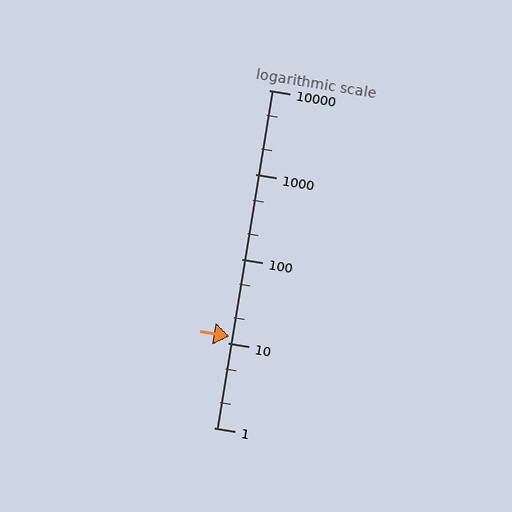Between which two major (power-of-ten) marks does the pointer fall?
The pointer is between 10 and 100.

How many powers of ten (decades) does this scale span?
The scale spans 4 decades, from 1 to 10000.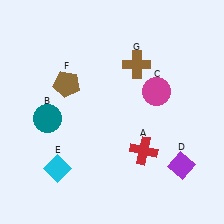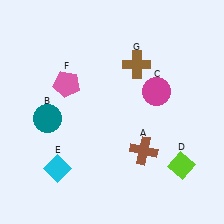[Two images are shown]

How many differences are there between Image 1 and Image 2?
There are 3 differences between the two images.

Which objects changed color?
A changed from red to brown. D changed from purple to lime. F changed from brown to pink.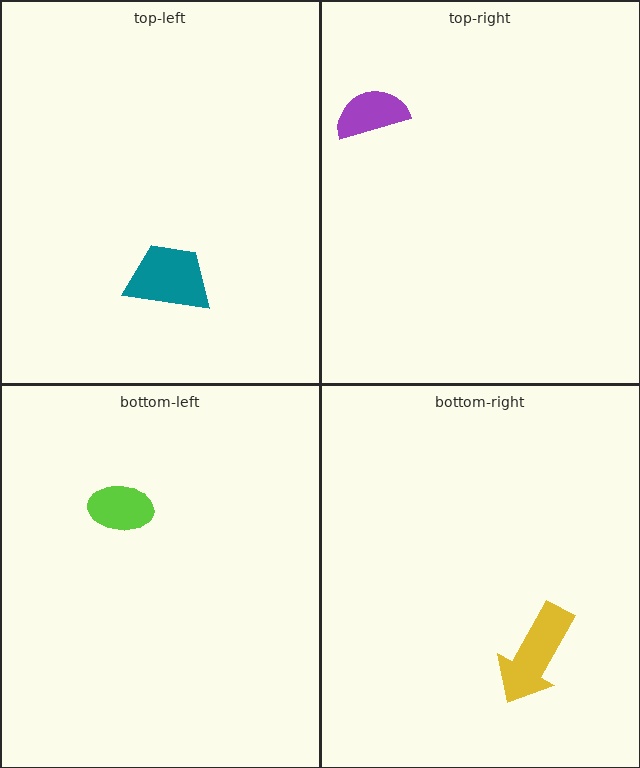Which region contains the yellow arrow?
The bottom-right region.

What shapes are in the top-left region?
The teal trapezoid.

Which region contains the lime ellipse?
The bottom-left region.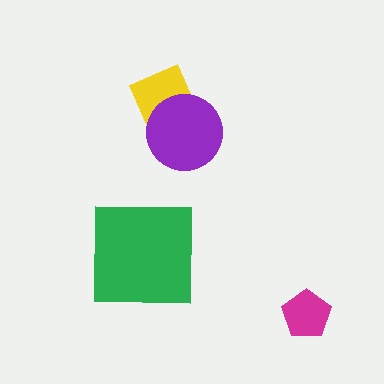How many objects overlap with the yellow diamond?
1 object overlaps with the yellow diamond.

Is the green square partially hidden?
No, no other shape covers it.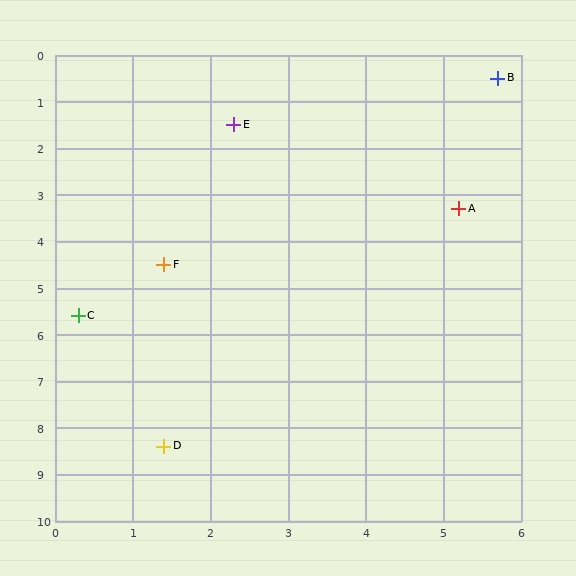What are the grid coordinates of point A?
Point A is at approximately (5.2, 3.3).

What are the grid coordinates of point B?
Point B is at approximately (5.7, 0.5).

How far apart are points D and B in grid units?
Points D and B are about 9.0 grid units apart.